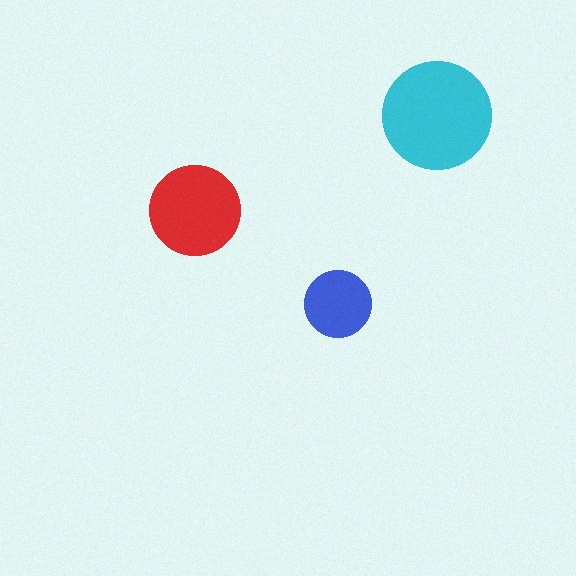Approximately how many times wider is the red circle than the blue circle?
About 1.5 times wider.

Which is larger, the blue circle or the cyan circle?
The cyan one.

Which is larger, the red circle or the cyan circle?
The cyan one.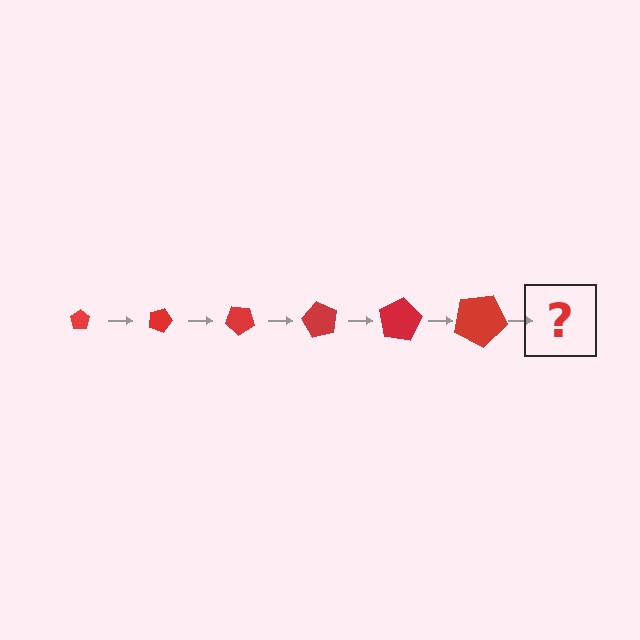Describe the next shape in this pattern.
It should be a pentagon, larger than the previous one and rotated 120 degrees from the start.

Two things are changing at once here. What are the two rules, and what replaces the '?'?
The two rules are that the pentagon grows larger each step and it rotates 20 degrees each step. The '?' should be a pentagon, larger than the previous one and rotated 120 degrees from the start.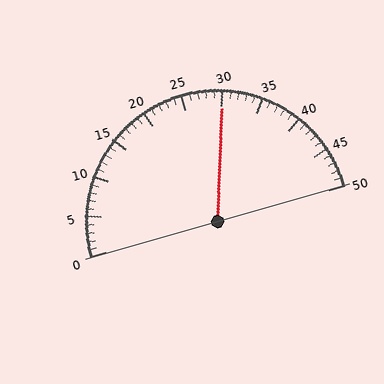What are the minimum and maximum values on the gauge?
The gauge ranges from 0 to 50.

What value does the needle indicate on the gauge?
The needle indicates approximately 30.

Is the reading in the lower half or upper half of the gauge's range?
The reading is in the upper half of the range (0 to 50).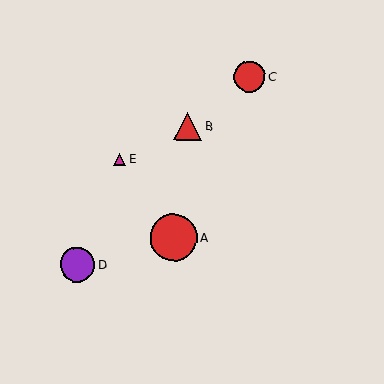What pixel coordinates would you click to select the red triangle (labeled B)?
Click at (188, 126) to select the red triangle B.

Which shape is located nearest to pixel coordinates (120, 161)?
The magenta triangle (labeled E) at (120, 159) is nearest to that location.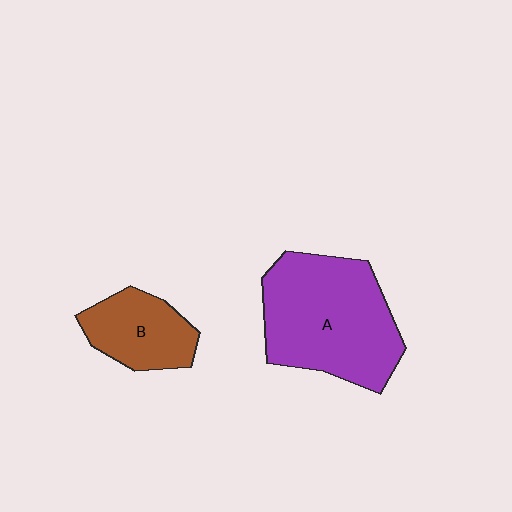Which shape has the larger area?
Shape A (purple).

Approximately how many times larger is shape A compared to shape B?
Approximately 2.1 times.